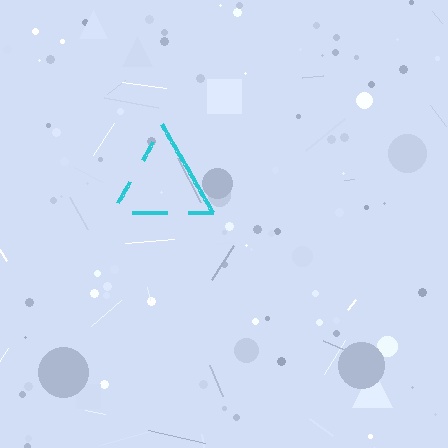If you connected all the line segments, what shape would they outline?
They would outline a triangle.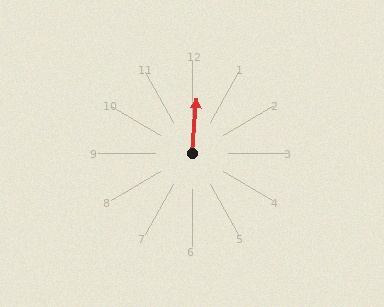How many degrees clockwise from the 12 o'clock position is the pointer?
Approximately 5 degrees.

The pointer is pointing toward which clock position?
Roughly 12 o'clock.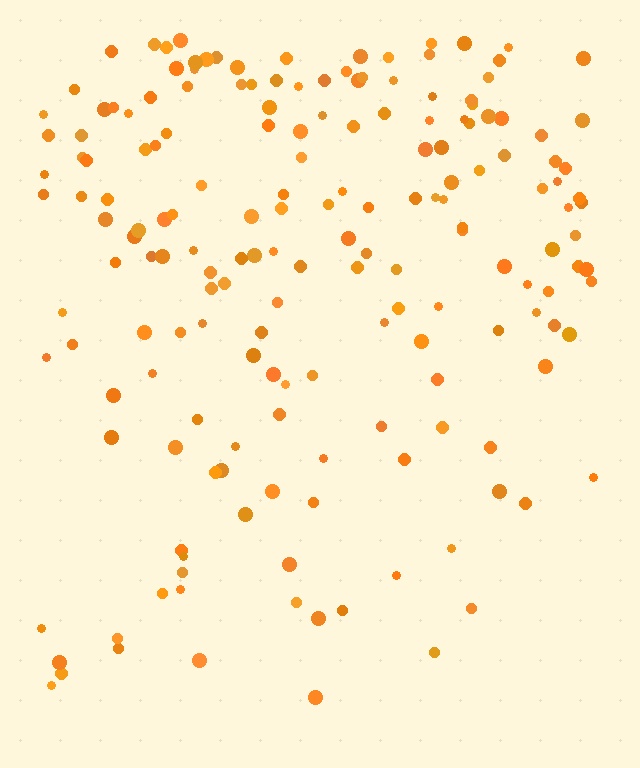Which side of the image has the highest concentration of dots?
The top.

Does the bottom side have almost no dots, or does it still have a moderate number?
Still a moderate number, just noticeably fewer than the top.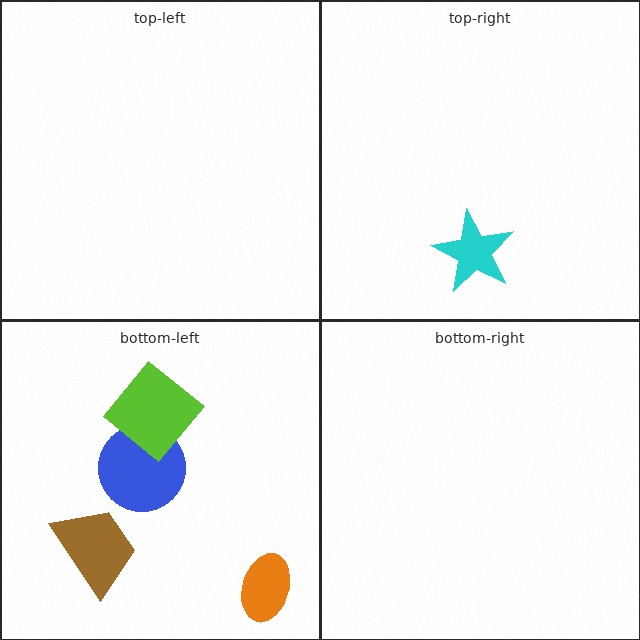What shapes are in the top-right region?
The cyan star.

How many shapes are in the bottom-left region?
4.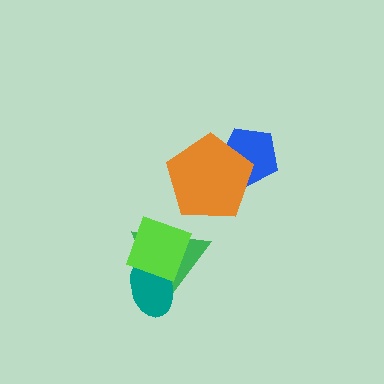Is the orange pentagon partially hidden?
No, no other shape covers it.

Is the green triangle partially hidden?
Yes, it is partially covered by another shape.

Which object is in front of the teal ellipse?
The lime diamond is in front of the teal ellipse.